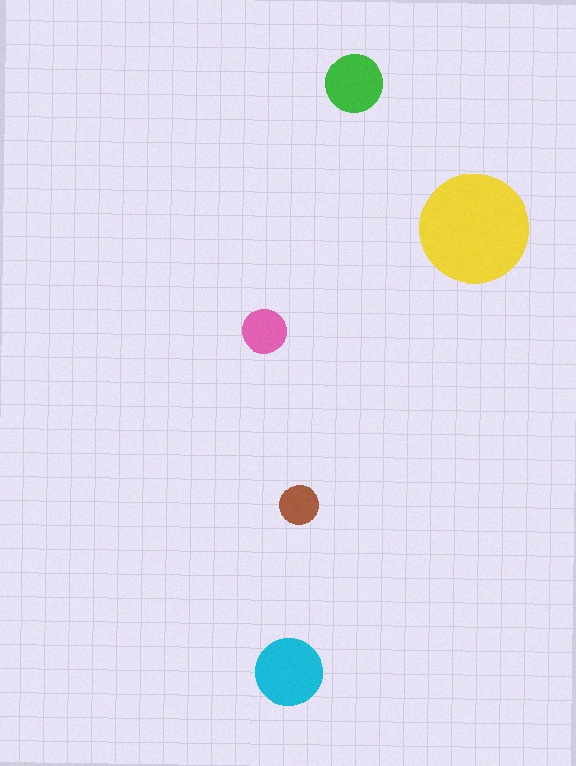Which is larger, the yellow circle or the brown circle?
The yellow one.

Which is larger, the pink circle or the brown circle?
The pink one.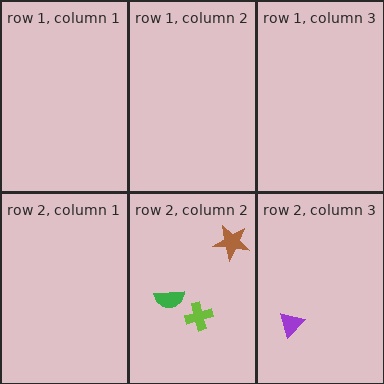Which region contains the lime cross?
The row 2, column 2 region.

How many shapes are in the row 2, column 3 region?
1.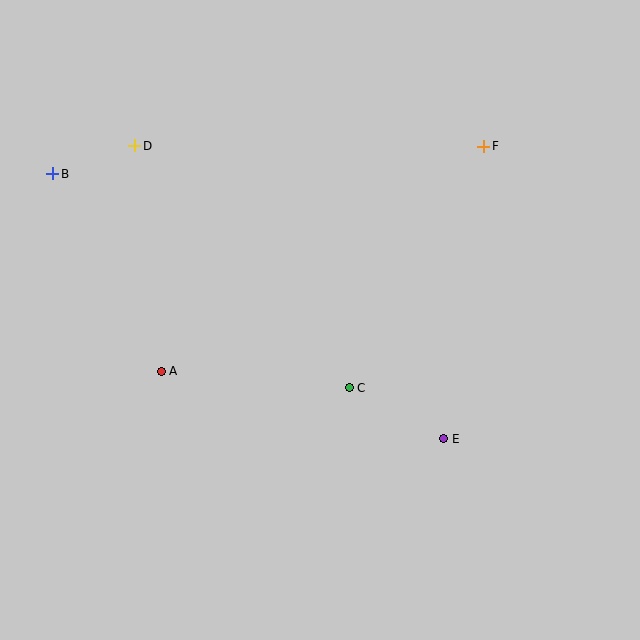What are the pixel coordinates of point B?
Point B is at (53, 174).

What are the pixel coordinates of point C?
Point C is at (349, 388).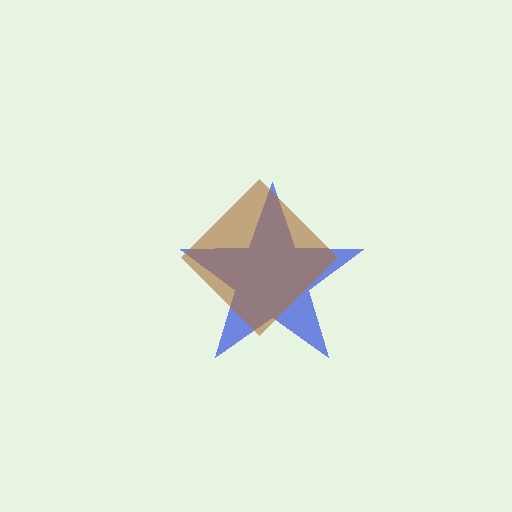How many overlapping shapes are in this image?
There are 2 overlapping shapes in the image.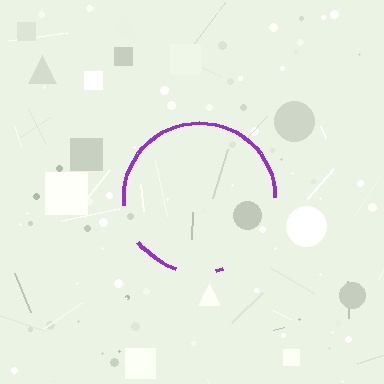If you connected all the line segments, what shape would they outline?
They would outline a circle.